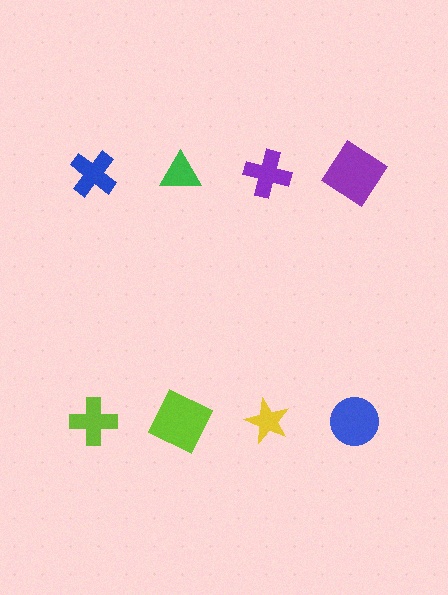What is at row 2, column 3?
A yellow star.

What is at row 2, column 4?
A blue circle.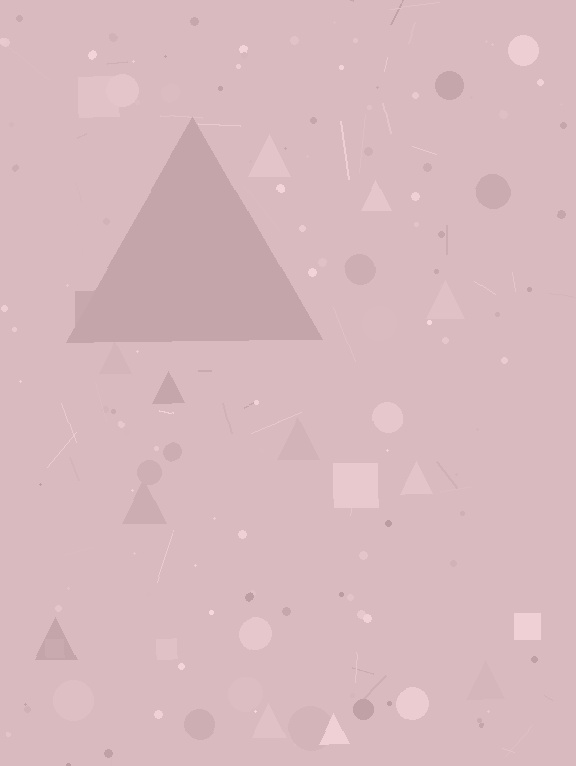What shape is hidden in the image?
A triangle is hidden in the image.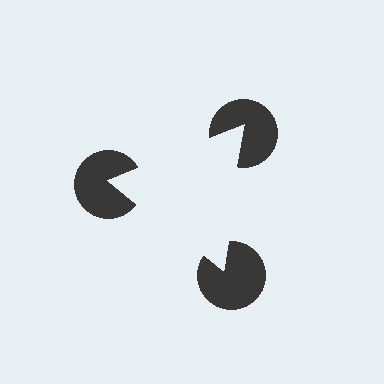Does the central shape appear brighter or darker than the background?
It typically appears slightly brighter than the background, even though no actual brightness change is drawn.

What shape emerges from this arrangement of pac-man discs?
An illusory triangle — its edges are inferred from the aligned wedge cuts in the pac-man discs, not physically drawn.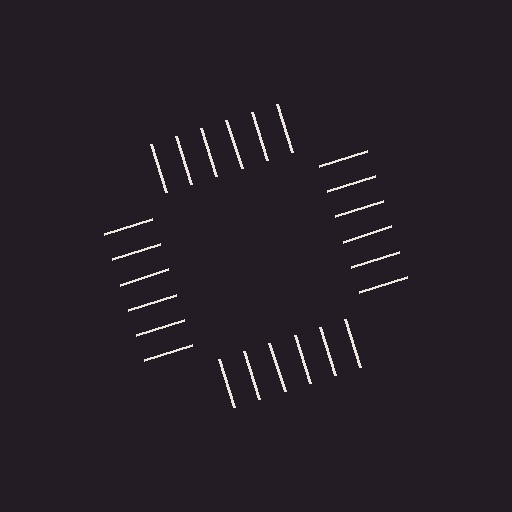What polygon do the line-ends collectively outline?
An illusory square — the line segments terminate on its edges but no continuous stroke is drawn.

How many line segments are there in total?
24 — 6 along each of the 4 edges.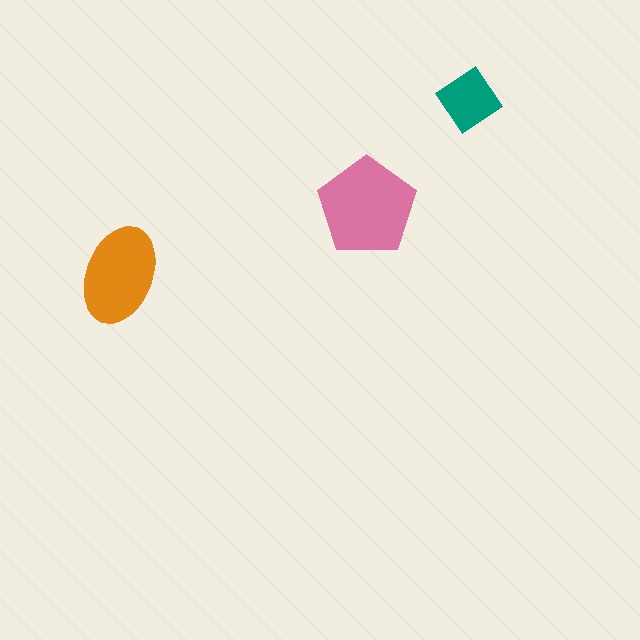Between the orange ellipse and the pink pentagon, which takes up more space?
The pink pentagon.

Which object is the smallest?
The teal diamond.